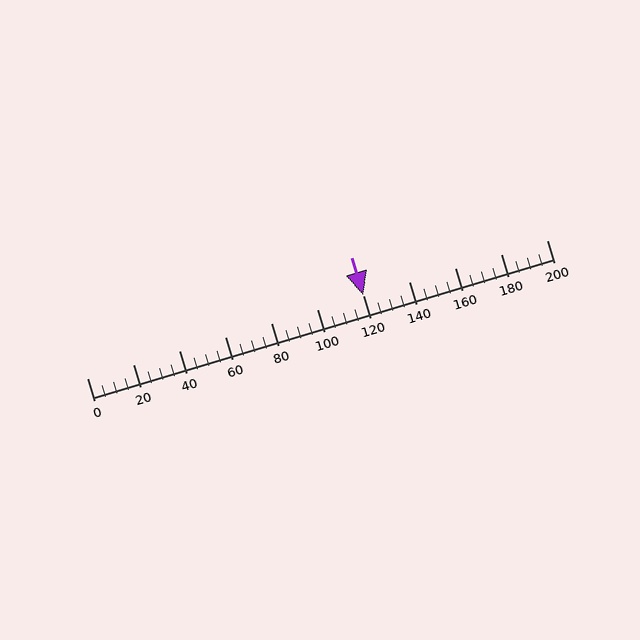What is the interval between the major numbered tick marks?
The major tick marks are spaced 20 units apart.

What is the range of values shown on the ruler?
The ruler shows values from 0 to 200.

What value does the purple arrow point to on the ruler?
The purple arrow points to approximately 120.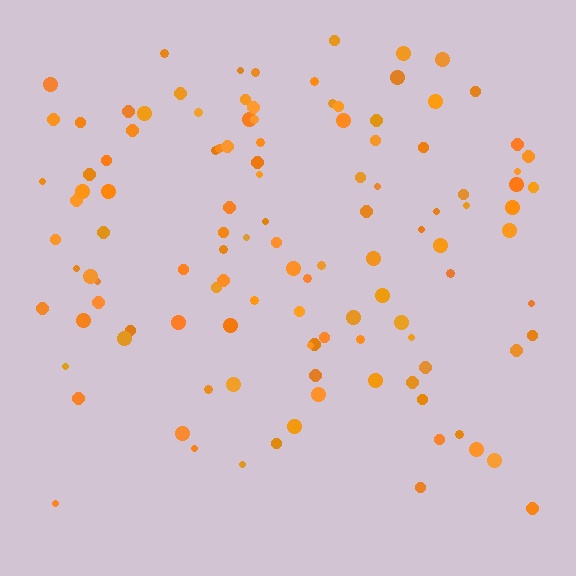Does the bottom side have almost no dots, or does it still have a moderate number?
Still a moderate number, just noticeably fewer than the top.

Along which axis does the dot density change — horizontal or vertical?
Vertical.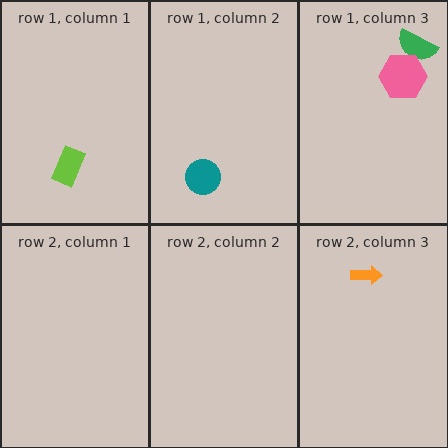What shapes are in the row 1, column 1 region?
The lime rectangle.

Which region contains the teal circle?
The row 1, column 2 region.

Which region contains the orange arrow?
The row 2, column 3 region.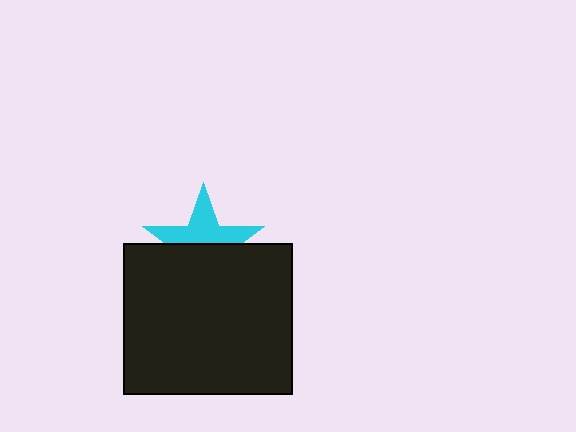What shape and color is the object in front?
The object in front is a black rectangle.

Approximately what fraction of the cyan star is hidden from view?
Roughly 50% of the cyan star is hidden behind the black rectangle.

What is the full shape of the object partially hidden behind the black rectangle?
The partially hidden object is a cyan star.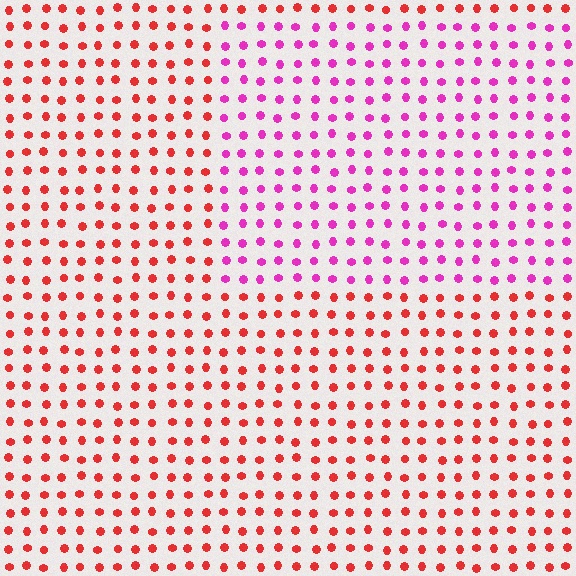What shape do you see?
I see a rectangle.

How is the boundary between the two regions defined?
The boundary is defined purely by a slight shift in hue (about 47 degrees). Spacing, size, and orientation are identical on both sides.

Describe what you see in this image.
The image is filled with small red elements in a uniform arrangement. A rectangle-shaped region is visible where the elements are tinted to a slightly different hue, forming a subtle color boundary.